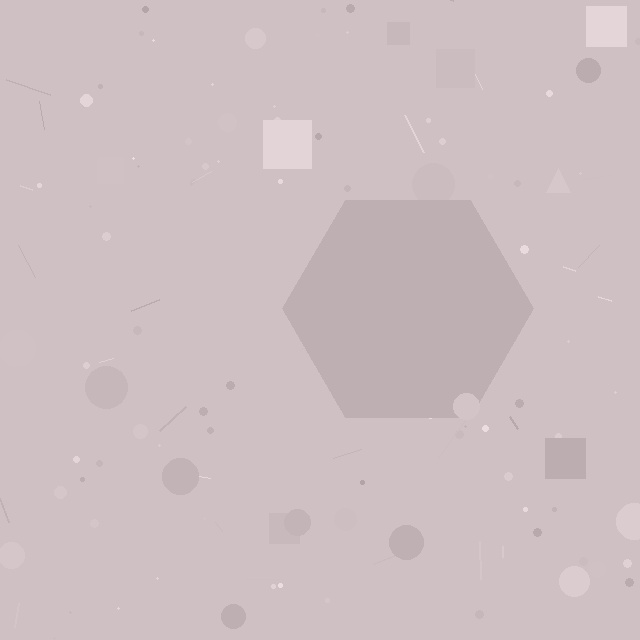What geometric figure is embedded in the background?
A hexagon is embedded in the background.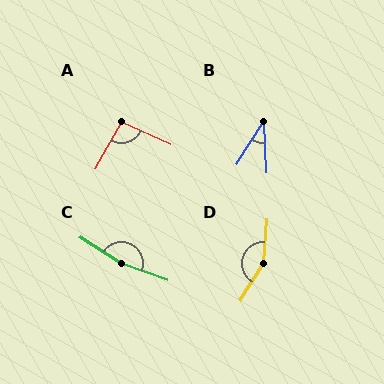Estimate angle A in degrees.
Approximately 95 degrees.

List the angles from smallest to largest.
B (34°), A (95°), D (153°), C (167°).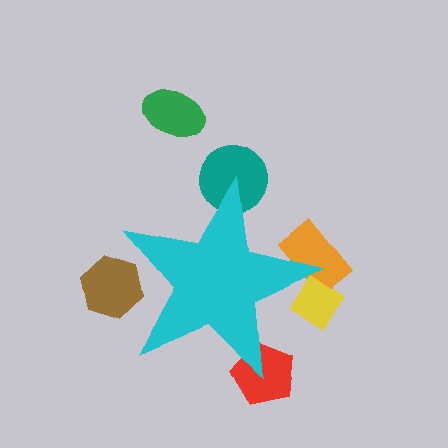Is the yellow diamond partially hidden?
Yes, the yellow diamond is partially hidden behind the cyan star.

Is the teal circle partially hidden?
Yes, the teal circle is partially hidden behind the cyan star.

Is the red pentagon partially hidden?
Yes, the red pentagon is partially hidden behind the cyan star.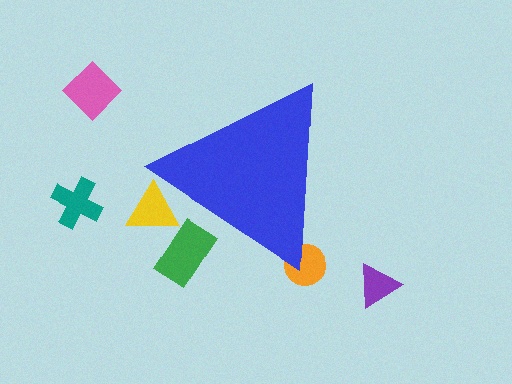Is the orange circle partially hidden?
Yes, the orange circle is partially hidden behind the blue triangle.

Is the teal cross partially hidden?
No, the teal cross is fully visible.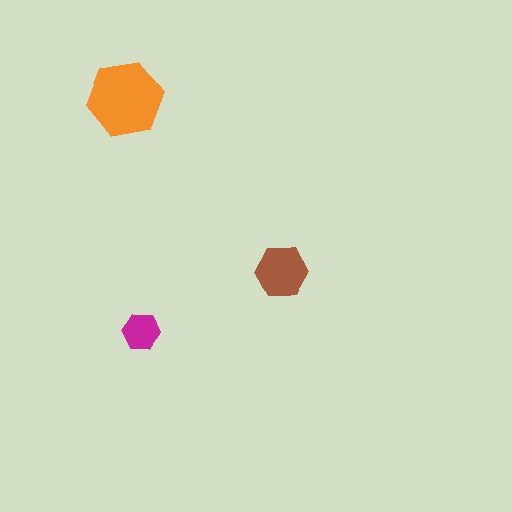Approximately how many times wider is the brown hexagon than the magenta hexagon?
About 1.5 times wider.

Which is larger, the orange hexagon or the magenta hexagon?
The orange one.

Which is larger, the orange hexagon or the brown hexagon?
The orange one.